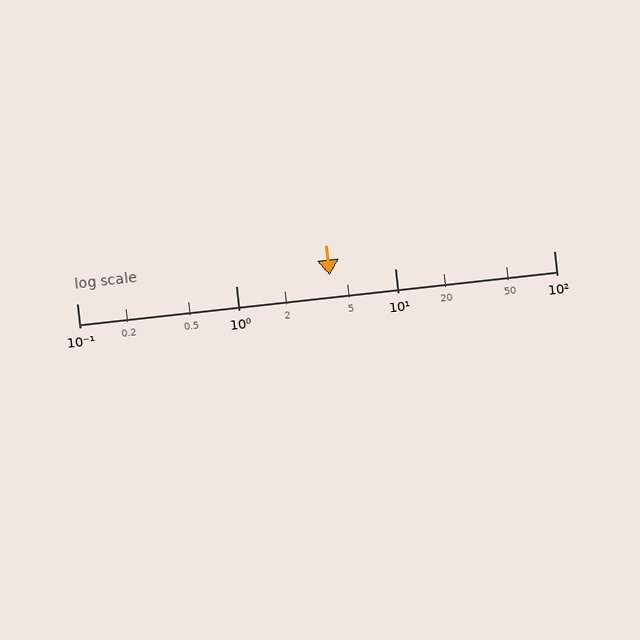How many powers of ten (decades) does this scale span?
The scale spans 3 decades, from 0.1 to 100.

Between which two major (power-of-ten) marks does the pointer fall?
The pointer is between 1 and 10.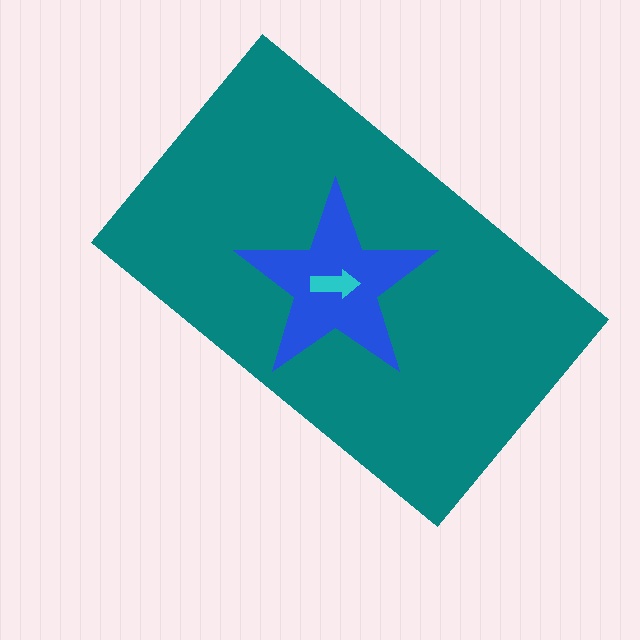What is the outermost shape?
The teal rectangle.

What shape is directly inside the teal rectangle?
The blue star.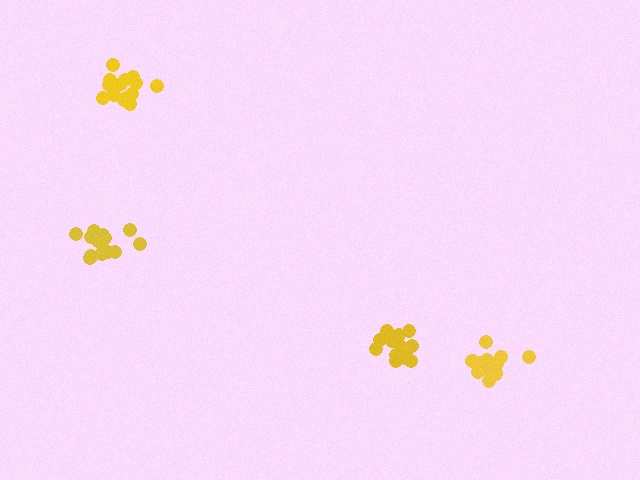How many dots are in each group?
Group 1: 14 dots, Group 2: 14 dots, Group 3: 17 dots, Group 4: 17 dots (62 total).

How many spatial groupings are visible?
There are 4 spatial groupings.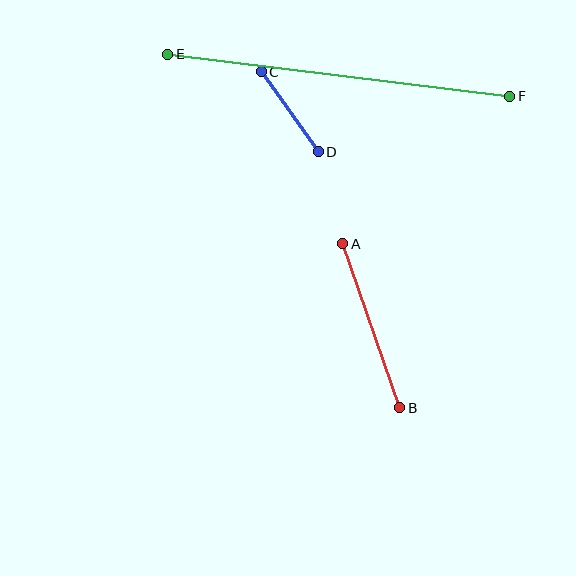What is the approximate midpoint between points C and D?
The midpoint is at approximately (290, 112) pixels.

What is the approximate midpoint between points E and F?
The midpoint is at approximately (339, 75) pixels.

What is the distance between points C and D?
The distance is approximately 98 pixels.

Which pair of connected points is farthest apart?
Points E and F are farthest apart.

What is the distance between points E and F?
The distance is approximately 344 pixels.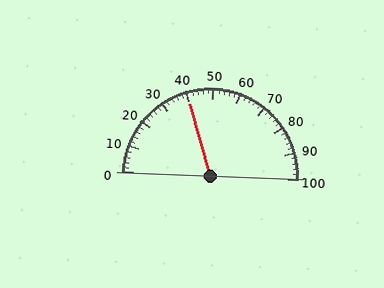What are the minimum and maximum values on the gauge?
The gauge ranges from 0 to 100.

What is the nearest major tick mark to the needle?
The nearest major tick mark is 40.